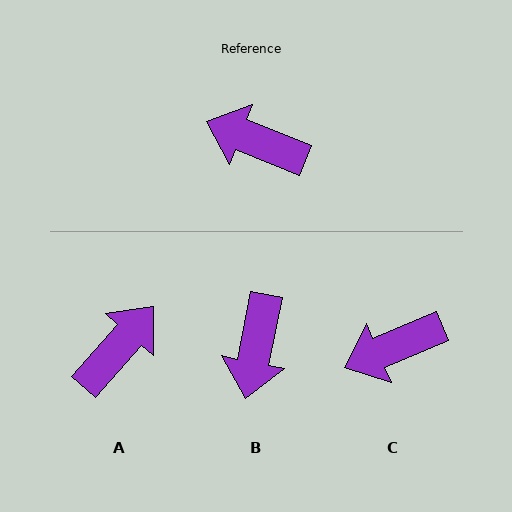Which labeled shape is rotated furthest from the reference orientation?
A, about 109 degrees away.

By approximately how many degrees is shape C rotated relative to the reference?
Approximately 45 degrees counter-clockwise.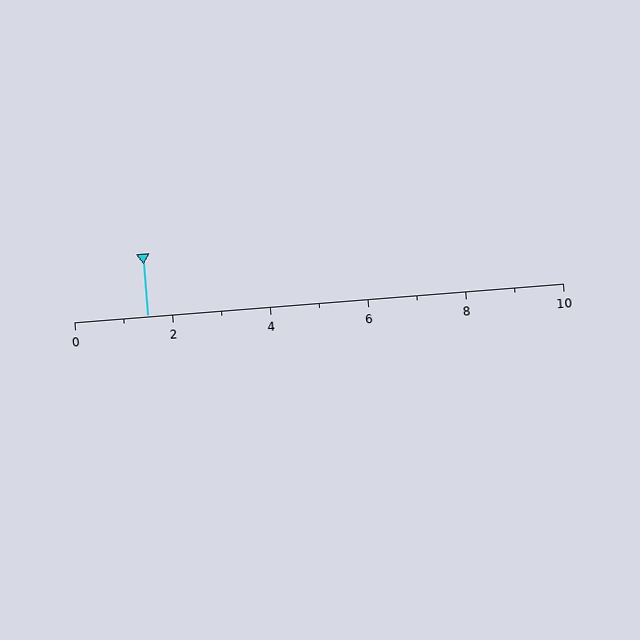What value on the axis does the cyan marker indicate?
The marker indicates approximately 1.5.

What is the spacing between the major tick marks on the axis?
The major ticks are spaced 2 apart.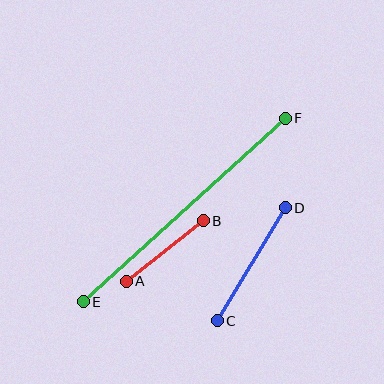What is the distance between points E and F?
The distance is approximately 273 pixels.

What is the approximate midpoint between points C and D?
The midpoint is at approximately (251, 264) pixels.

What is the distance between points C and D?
The distance is approximately 132 pixels.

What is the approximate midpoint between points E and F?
The midpoint is at approximately (184, 210) pixels.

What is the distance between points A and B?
The distance is approximately 98 pixels.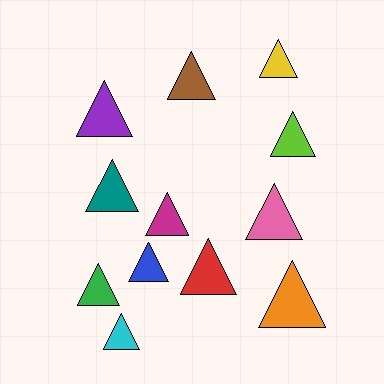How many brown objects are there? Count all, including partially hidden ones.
There is 1 brown object.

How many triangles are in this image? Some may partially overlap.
There are 12 triangles.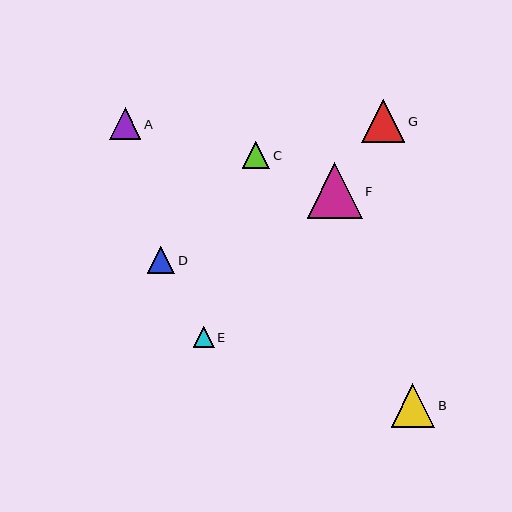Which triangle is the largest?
Triangle F is the largest with a size of approximately 55 pixels.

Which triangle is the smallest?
Triangle E is the smallest with a size of approximately 21 pixels.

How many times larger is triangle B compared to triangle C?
Triangle B is approximately 1.6 times the size of triangle C.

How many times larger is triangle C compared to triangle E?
Triangle C is approximately 1.3 times the size of triangle E.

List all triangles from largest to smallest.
From largest to smallest: F, G, B, A, C, D, E.